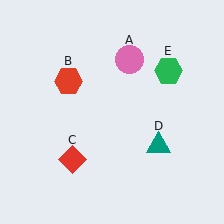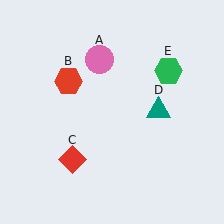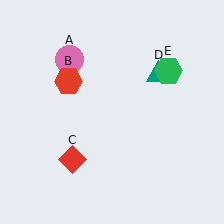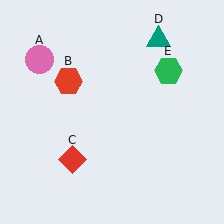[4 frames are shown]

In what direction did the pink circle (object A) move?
The pink circle (object A) moved left.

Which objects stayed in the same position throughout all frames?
Red hexagon (object B) and red diamond (object C) and green hexagon (object E) remained stationary.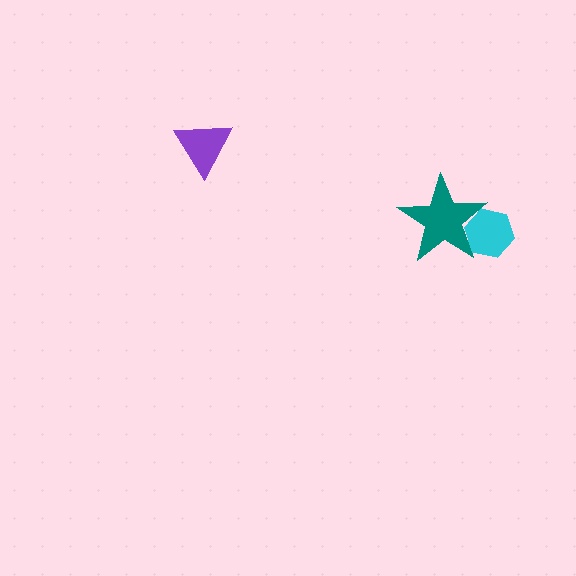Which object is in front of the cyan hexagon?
The teal star is in front of the cyan hexagon.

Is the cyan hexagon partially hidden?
Yes, it is partially covered by another shape.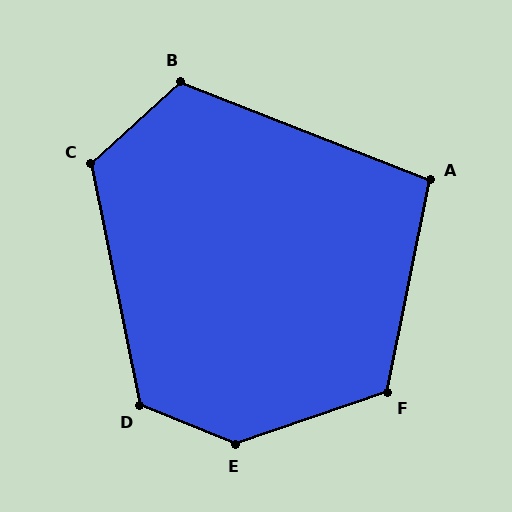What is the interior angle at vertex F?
Approximately 120 degrees (obtuse).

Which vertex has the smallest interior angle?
A, at approximately 100 degrees.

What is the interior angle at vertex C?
Approximately 121 degrees (obtuse).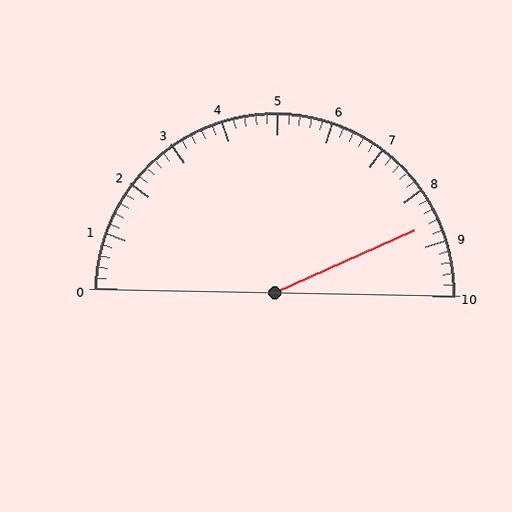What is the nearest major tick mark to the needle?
The nearest major tick mark is 9.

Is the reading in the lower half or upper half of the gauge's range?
The reading is in the upper half of the range (0 to 10).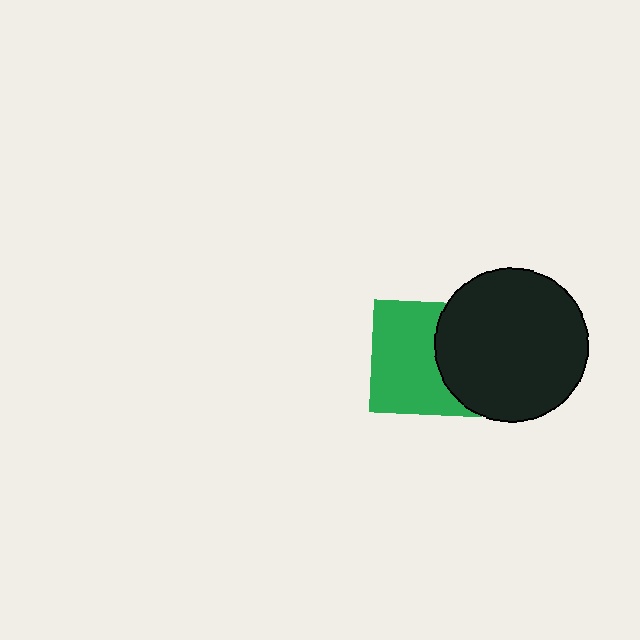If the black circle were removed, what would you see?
You would see the complete green square.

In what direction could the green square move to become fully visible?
The green square could move left. That would shift it out from behind the black circle entirely.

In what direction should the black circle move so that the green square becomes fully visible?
The black circle should move right. That is the shortest direction to clear the overlap and leave the green square fully visible.